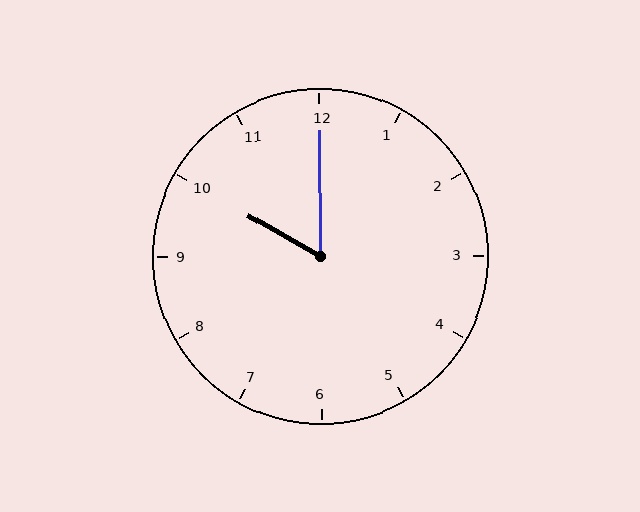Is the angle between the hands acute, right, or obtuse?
It is acute.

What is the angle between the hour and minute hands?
Approximately 60 degrees.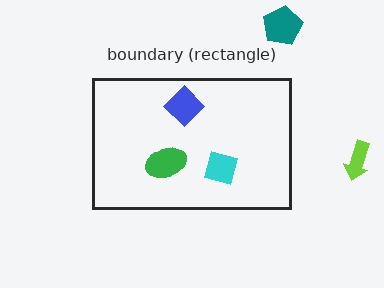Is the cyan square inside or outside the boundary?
Inside.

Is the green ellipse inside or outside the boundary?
Inside.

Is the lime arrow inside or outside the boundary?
Outside.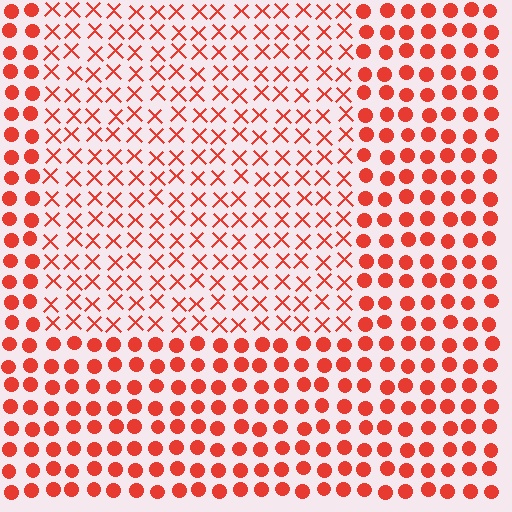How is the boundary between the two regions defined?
The boundary is defined by a change in element shape: X marks inside vs. circles outside. All elements share the same color and spacing.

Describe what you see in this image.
The image is filled with small red elements arranged in a uniform grid. A rectangle-shaped region contains X marks, while the surrounding area contains circles. The boundary is defined purely by the change in element shape.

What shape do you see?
I see a rectangle.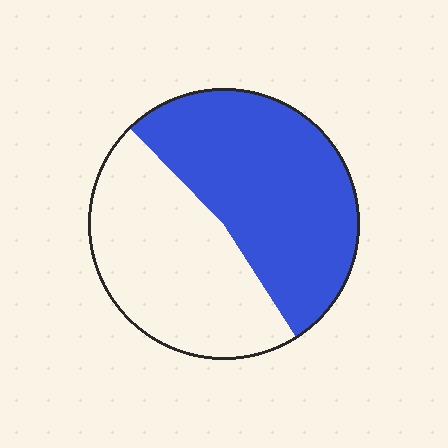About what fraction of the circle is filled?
About one half (1/2).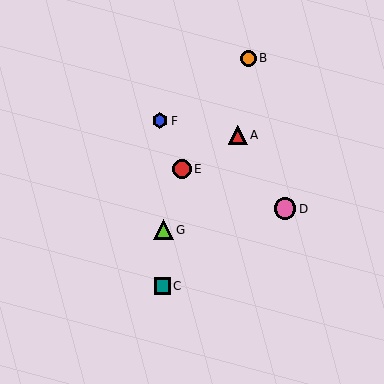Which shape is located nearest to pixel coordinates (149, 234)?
The lime triangle (labeled G) at (163, 230) is nearest to that location.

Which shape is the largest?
The pink circle (labeled D) is the largest.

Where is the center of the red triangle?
The center of the red triangle is at (238, 135).